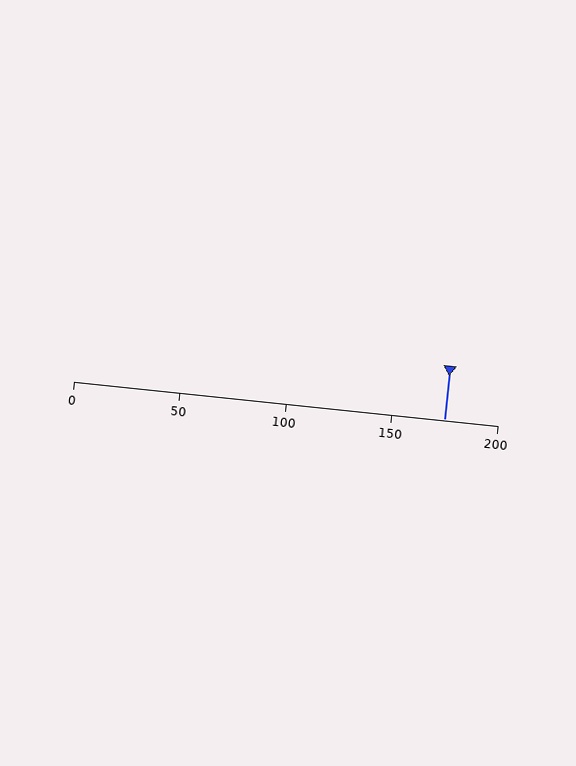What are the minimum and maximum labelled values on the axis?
The axis runs from 0 to 200.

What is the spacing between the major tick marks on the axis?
The major ticks are spaced 50 apart.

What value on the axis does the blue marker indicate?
The marker indicates approximately 175.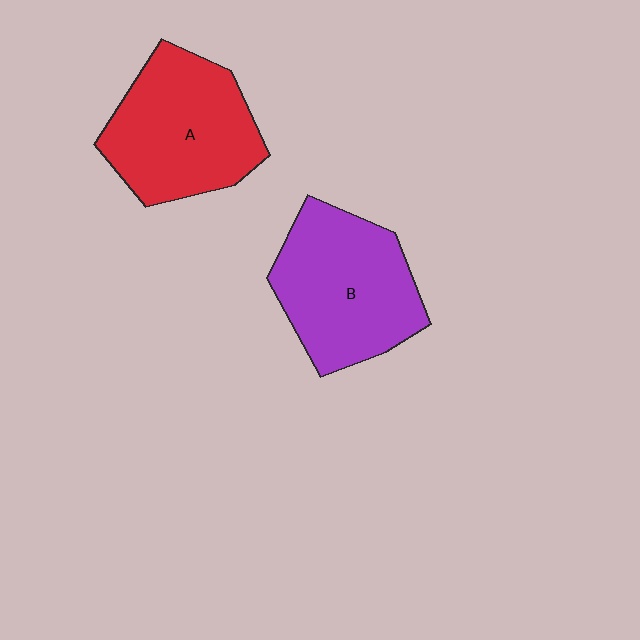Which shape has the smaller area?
Shape A (red).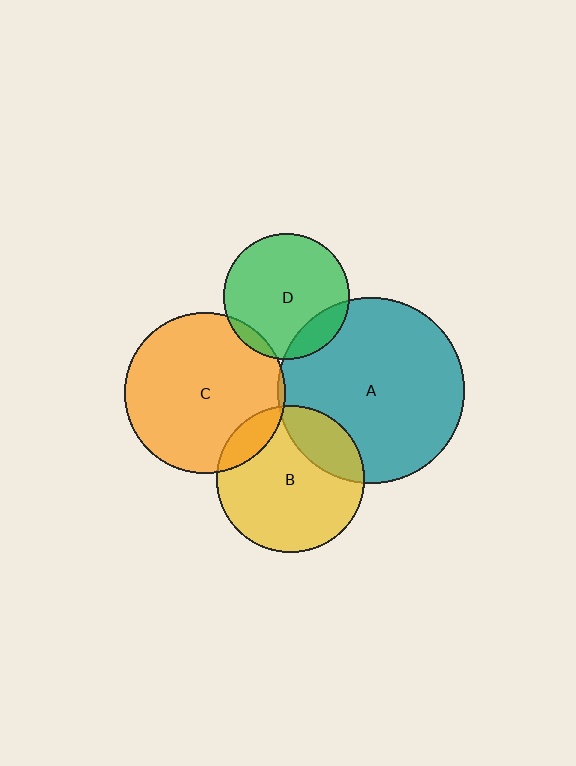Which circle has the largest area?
Circle A (teal).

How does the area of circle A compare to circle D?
Approximately 2.2 times.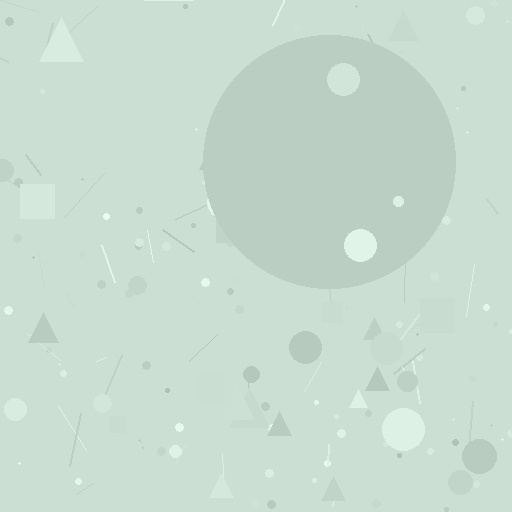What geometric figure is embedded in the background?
A circle is embedded in the background.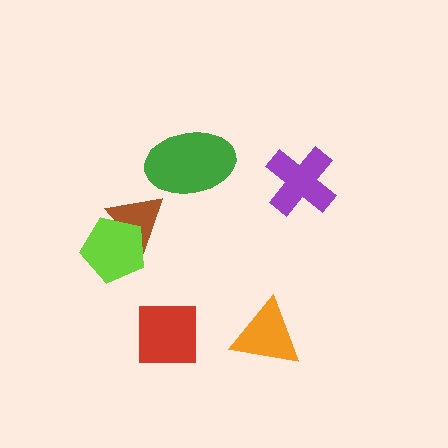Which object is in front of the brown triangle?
The lime pentagon is in front of the brown triangle.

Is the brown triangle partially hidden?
Yes, it is partially covered by another shape.